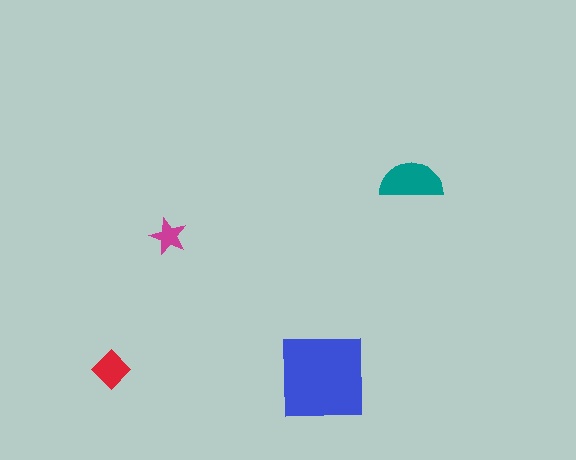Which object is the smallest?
The magenta star.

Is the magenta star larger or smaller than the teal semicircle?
Smaller.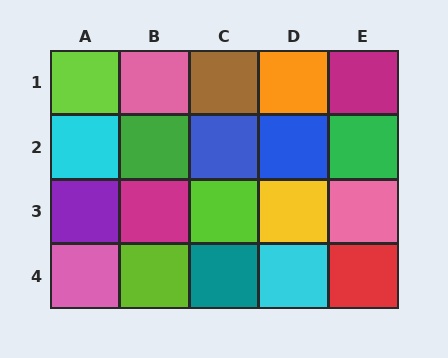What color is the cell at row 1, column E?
Magenta.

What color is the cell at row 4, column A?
Pink.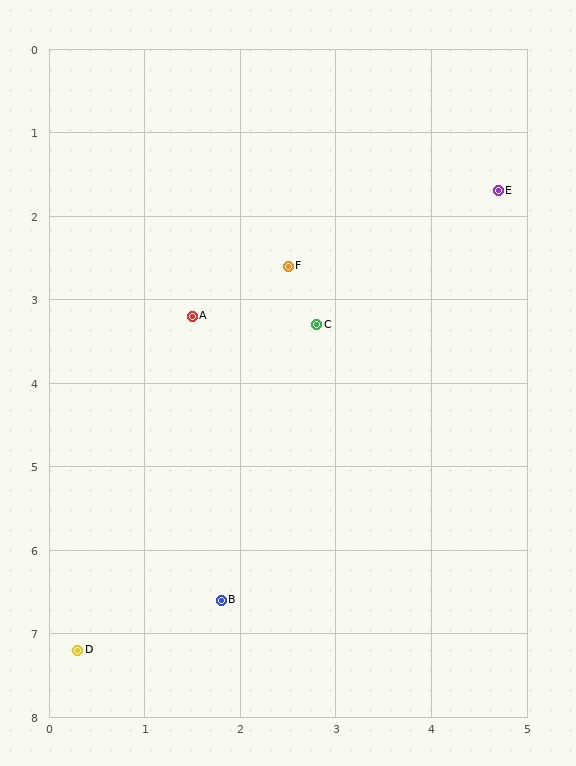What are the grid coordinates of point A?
Point A is at approximately (1.5, 3.2).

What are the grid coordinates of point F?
Point F is at approximately (2.5, 2.6).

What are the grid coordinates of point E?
Point E is at approximately (4.7, 1.7).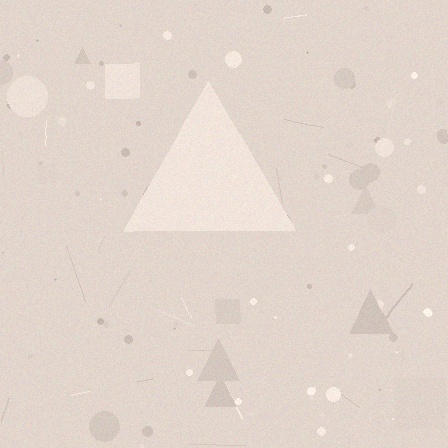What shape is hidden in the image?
A triangle is hidden in the image.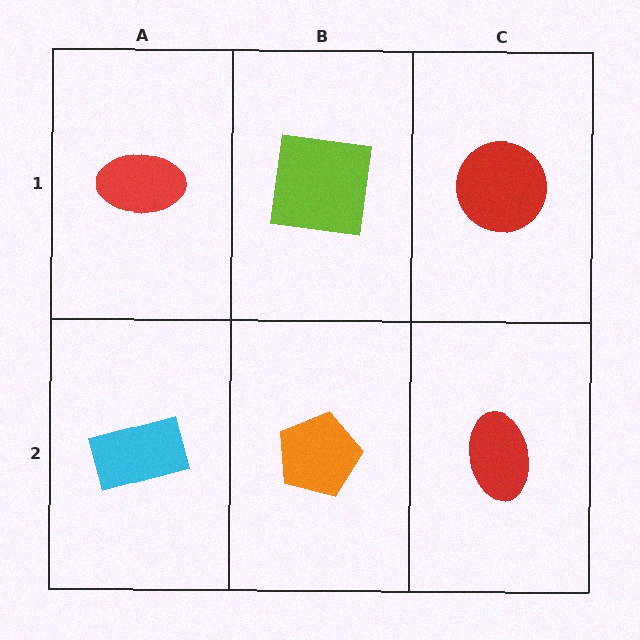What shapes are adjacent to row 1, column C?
A red ellipse (row 2, column C), a lime square (row 1, column B).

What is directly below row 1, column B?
An orange pentagon.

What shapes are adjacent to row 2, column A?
A red ellipse (row 1, column A), an orange pentagon (row 2, column B).